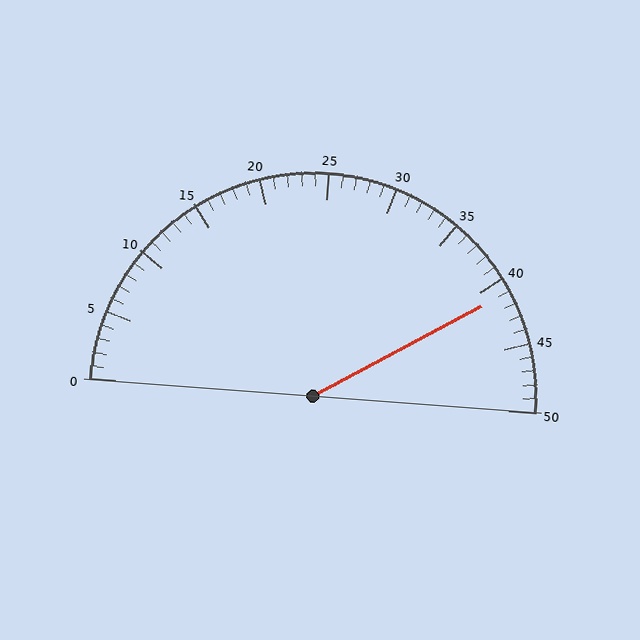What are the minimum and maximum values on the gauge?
The gauge ranges from 0 to 50.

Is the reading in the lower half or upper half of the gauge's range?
The reading is in the upper half of the range (0 to 50).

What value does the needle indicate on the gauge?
The needle indicates approximately 41.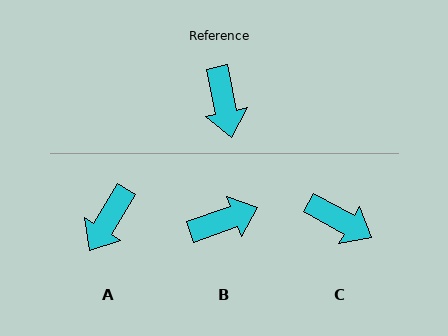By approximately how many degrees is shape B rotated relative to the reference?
Approximately 98 degrees counter-clockwise.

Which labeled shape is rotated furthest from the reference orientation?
B, about 98 degrees away.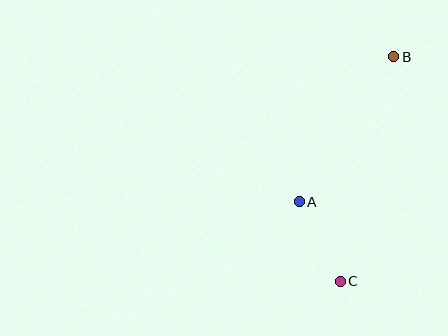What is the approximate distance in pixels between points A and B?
The distance between A and B is approximately 173 pixels.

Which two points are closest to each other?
Points A and C are closest to each other.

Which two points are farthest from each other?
Points B and C are farthest from each other.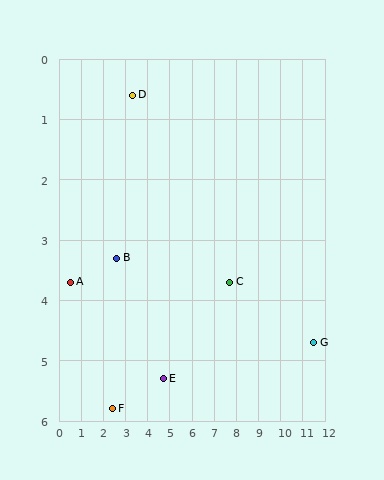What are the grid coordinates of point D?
Point D is at approximately (3.3, 0.6).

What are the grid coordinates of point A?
Point A is at approximately (0.5, 3.7).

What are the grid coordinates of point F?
Point F is at approximately (2.4, 5.8).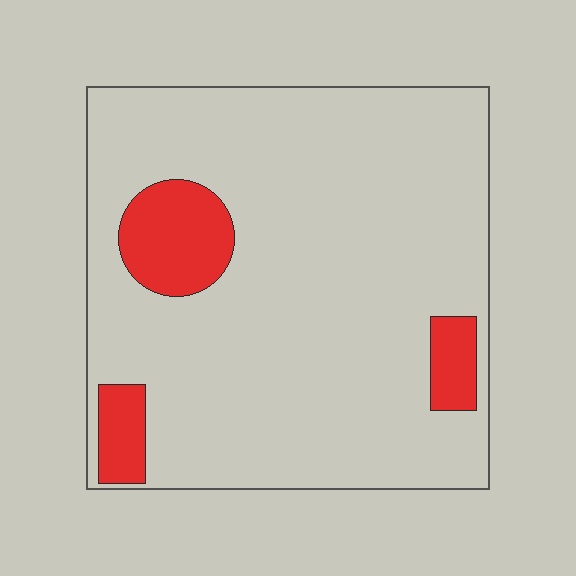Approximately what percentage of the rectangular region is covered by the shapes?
Approximately 10%.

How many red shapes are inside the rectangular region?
3.